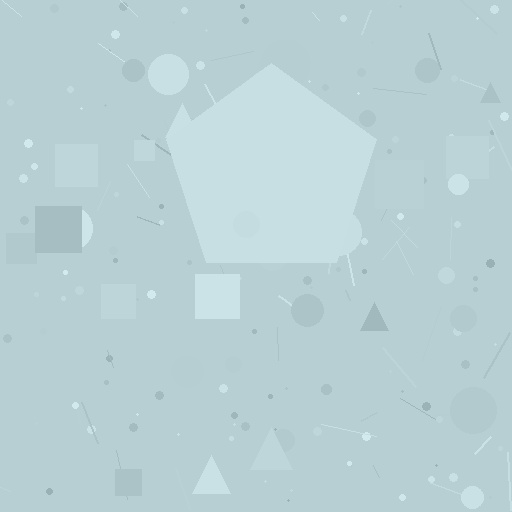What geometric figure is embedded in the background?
A pentagon is embedded in the background.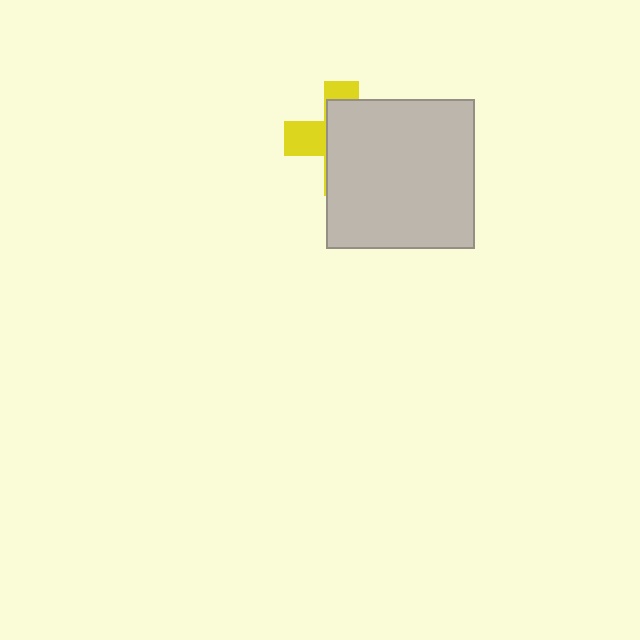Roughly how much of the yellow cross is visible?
A small part of it is visible (roughly 32%).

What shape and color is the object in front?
The object in front is a light gray square.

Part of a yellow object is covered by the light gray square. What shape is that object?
It is a cross.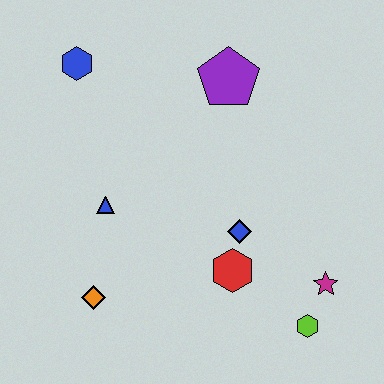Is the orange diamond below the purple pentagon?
Yes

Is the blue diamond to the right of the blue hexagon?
Yes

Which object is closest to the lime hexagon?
The magenta star is closest to the lime hexagon.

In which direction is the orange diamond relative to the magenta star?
The orange diamond is to the left of the magenta star.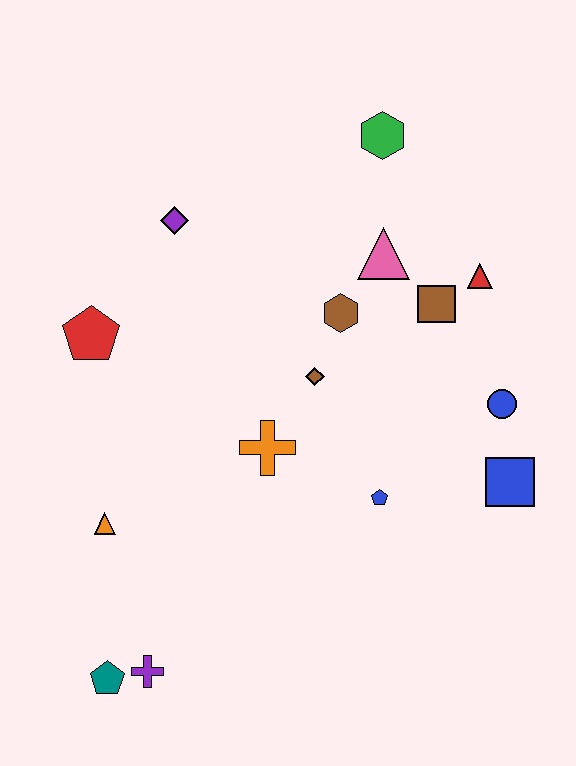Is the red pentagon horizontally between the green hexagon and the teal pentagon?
No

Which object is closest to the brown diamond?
The brown hexagon is closest to the brown diamond.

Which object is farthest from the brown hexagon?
The teal pentagon is farthest from the brown hexagon.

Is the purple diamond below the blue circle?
No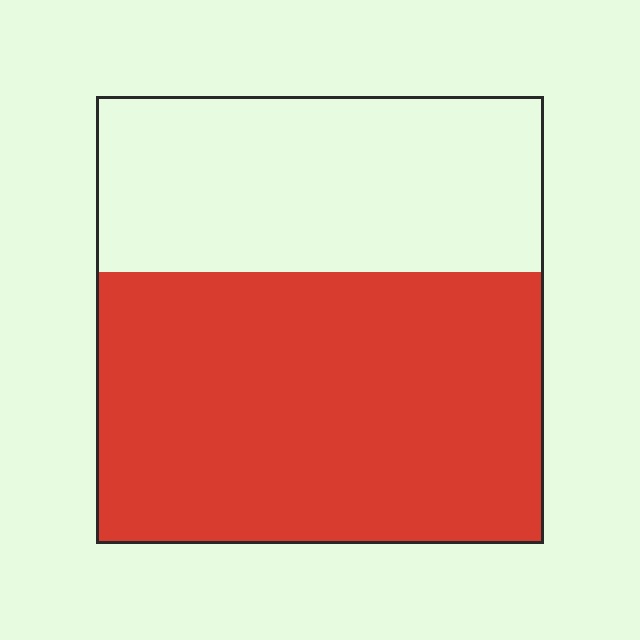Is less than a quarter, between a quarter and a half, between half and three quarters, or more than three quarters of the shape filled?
Between half and three quarters.